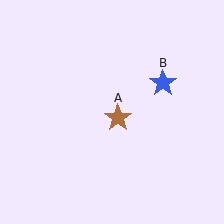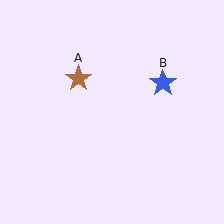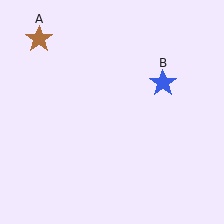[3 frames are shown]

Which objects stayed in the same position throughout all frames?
Blue star (object B) remained stationary.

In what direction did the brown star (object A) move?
The brown star (object A) moved up and to the left.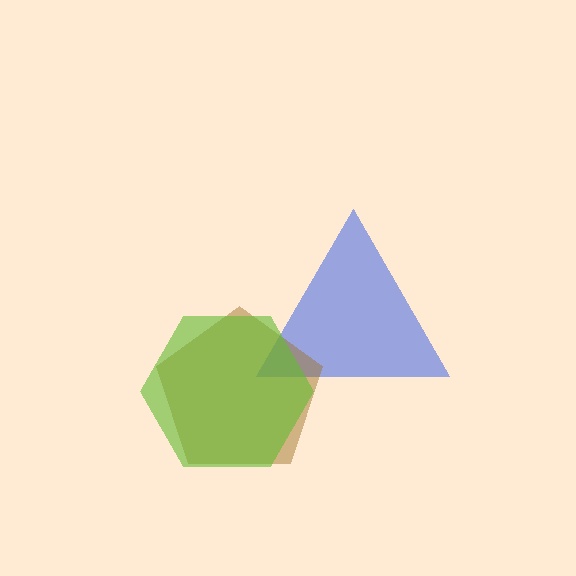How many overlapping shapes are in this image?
There are 3 overlapping shapes in the image.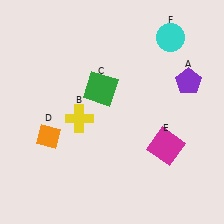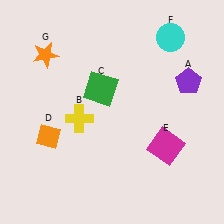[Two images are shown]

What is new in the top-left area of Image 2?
An orange star (G) was added in the top-left area of Image 2.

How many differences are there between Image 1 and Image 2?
There is 1 difference between the two images.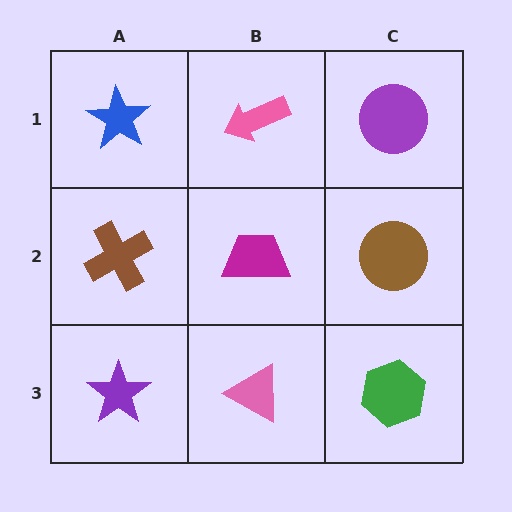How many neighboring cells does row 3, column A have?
2.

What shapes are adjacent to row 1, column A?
A brown cross (row 2, column A), a pink arrow (row 1, column B).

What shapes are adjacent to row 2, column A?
A blue star (row 1, column A), a purple star (row 3, column A), a magenta trapezoid (row 2, column B).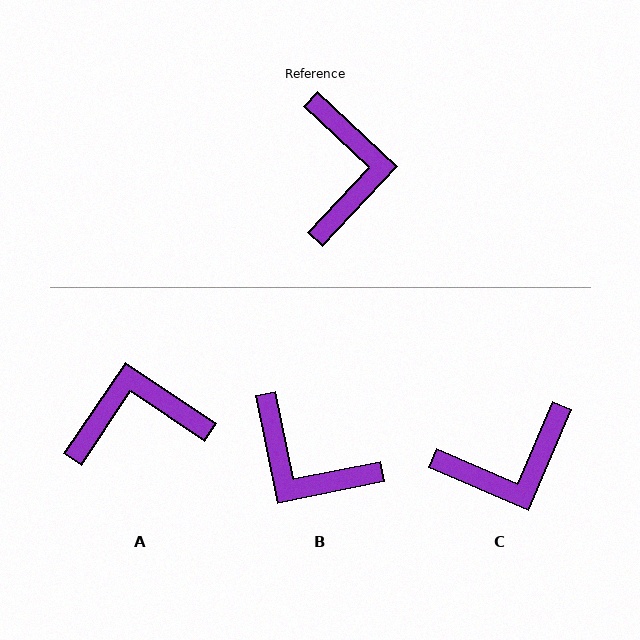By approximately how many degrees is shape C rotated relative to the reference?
Approximately 70 degrees clockwise.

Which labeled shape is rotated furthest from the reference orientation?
B, about 125 degrees away.